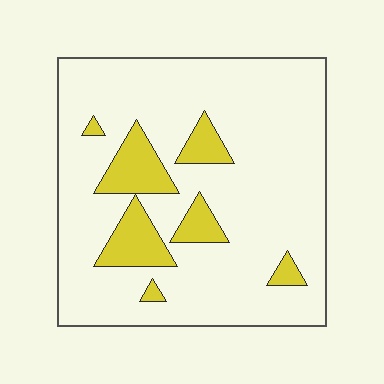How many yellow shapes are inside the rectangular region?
7.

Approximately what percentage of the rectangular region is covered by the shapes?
Approximately 15%.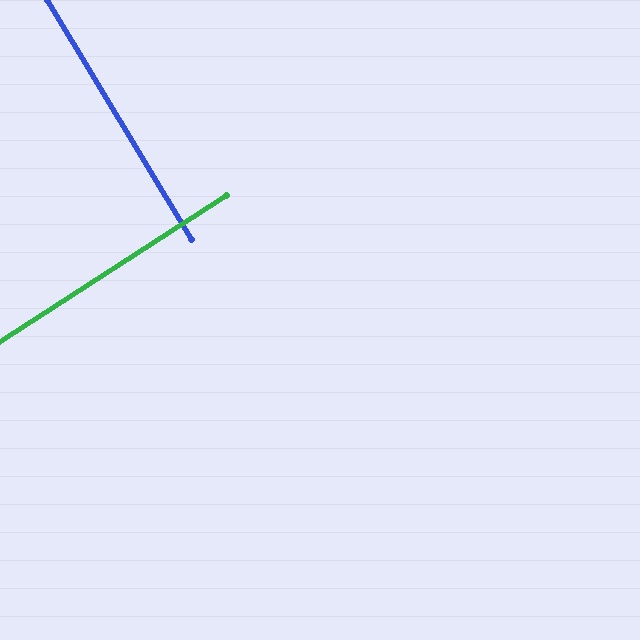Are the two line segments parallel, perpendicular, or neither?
Perpendicular — they meet at approximately 88°.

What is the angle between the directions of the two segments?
Approximately 88 degrees.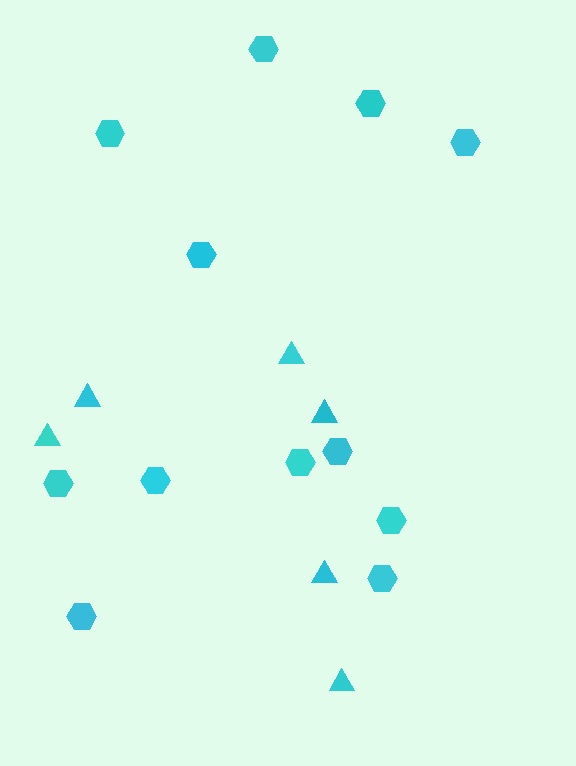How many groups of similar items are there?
There are 2 groups: one group of triangles (6) and one group of hexagons (12).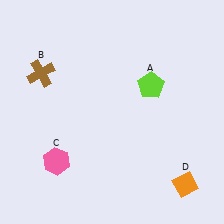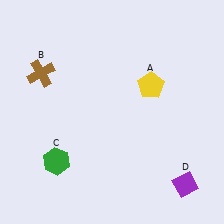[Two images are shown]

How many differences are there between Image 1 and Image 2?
There are 3 differences between the two images.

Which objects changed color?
A changed from lime to yellow. C changed from pink to green. D changed from orange to purple.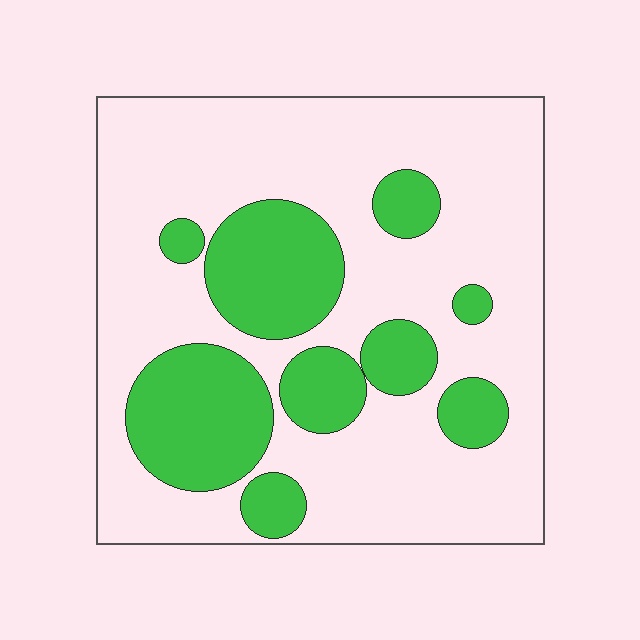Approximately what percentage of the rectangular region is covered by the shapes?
Approximately 30%.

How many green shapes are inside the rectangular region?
9.